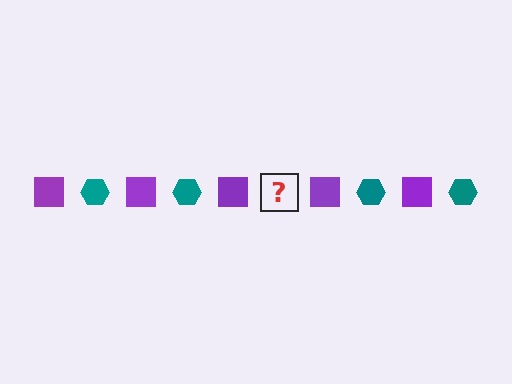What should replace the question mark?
The question mark should be replaced with a teal hexagon.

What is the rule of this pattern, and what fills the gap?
The rule is that the pattern alternates between purple square and teal hexagon. The gap should be filled with a teal hexagon.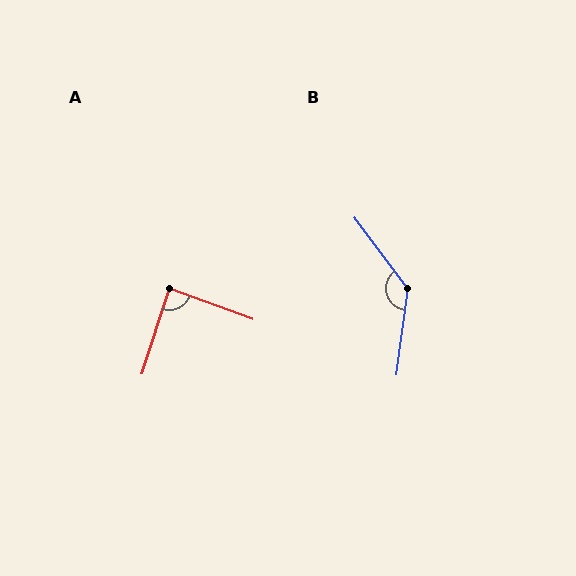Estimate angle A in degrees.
Approximately 88 degrees.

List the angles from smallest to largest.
A (88°), B (136°).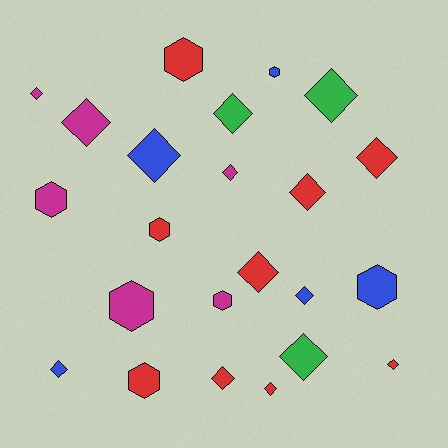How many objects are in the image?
There are 23 objects.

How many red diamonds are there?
There are 6 red diamonds.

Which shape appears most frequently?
Diamond, with 15 objects.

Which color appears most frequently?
Red, with 9 objects.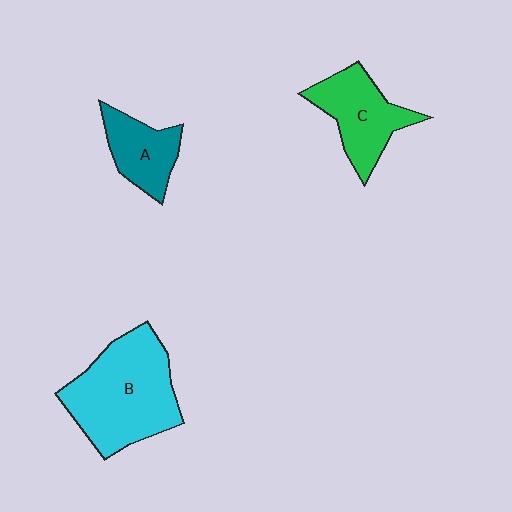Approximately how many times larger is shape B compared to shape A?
Approximately 2.2 times.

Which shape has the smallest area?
Shape A (teal).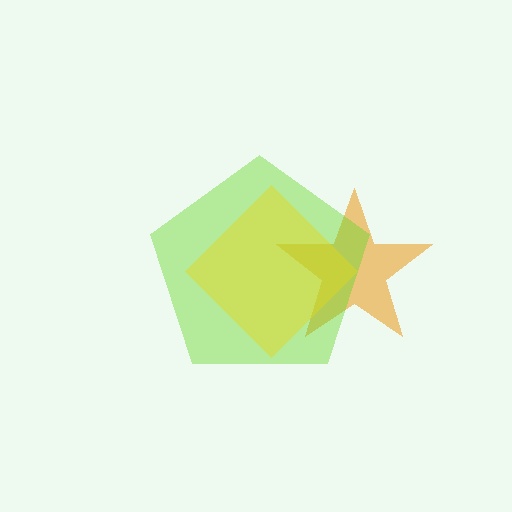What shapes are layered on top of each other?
The layered shapes are: an orange star, a lime pentagon, a yellow diamond.